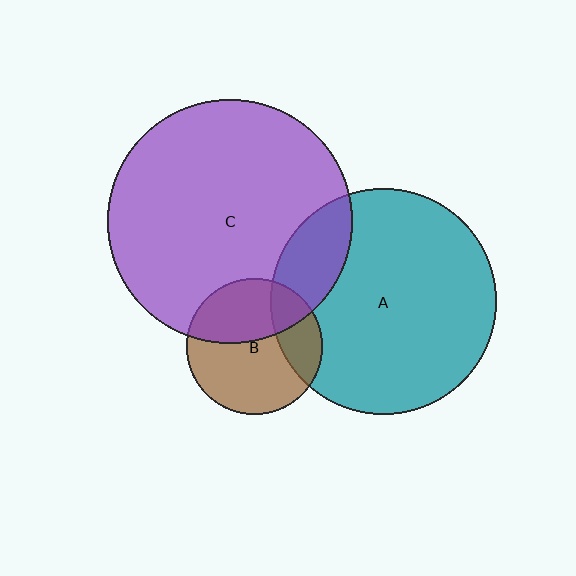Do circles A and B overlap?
Yes.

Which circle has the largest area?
Circle C (purple).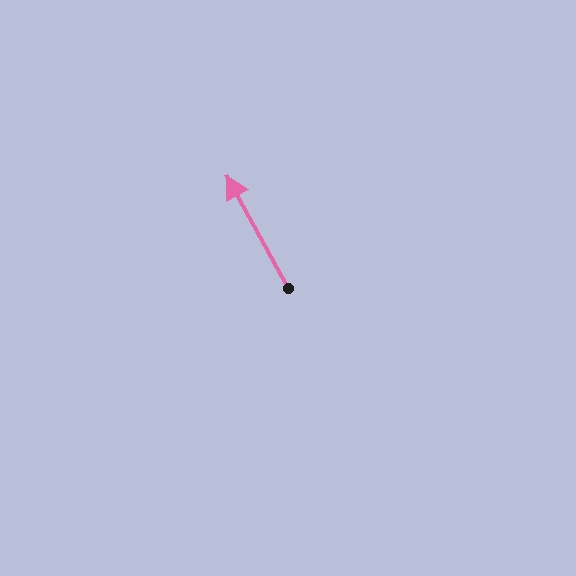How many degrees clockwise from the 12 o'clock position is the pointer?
Approximately 331 degrees.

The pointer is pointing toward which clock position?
Roughly 11 o'clock.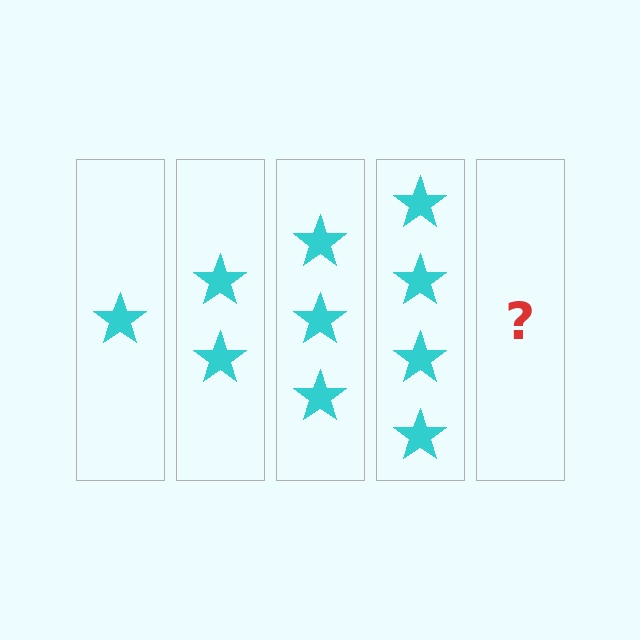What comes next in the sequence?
The next element should be 5 stars.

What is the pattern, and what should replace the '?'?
The pattern is that each step adds one more star. The '?' should be 5 stars.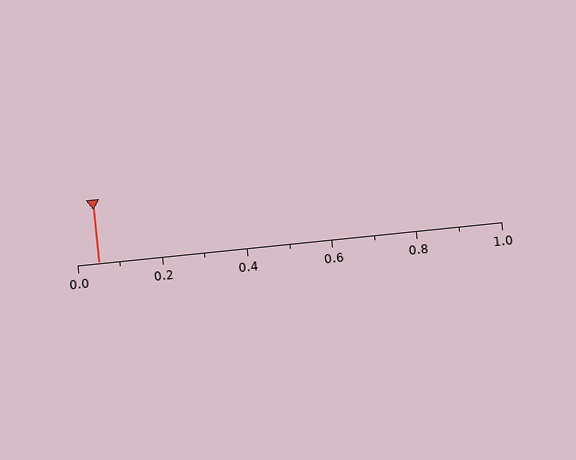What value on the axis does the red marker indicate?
The marker indicates approximately 0.05.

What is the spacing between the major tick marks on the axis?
The major ticks are spaced 0.2 apart.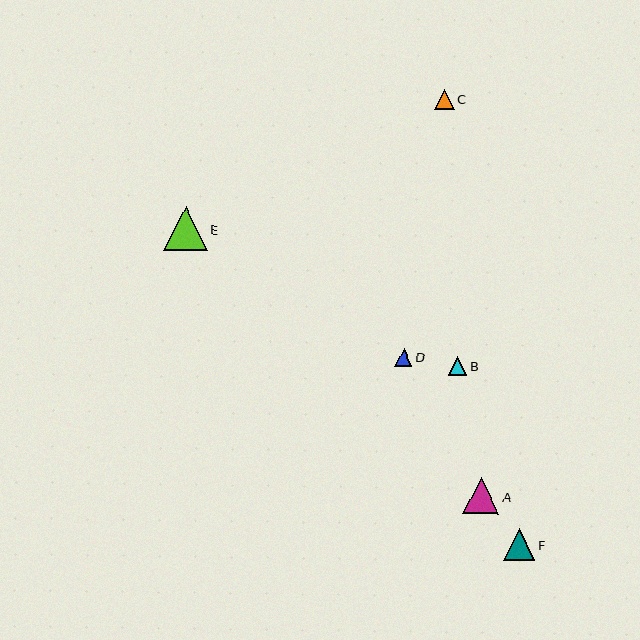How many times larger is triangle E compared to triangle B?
Triangle E is approximately 2.4 times the size of triangle B.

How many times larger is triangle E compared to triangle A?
Triangle E is approximately 1.2 times the size of triangle A.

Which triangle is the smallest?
Triangle D is the smallest with a size of approximately 18 pixels.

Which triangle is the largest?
Triangle E is the largest with a size of approximately 44 pixels.